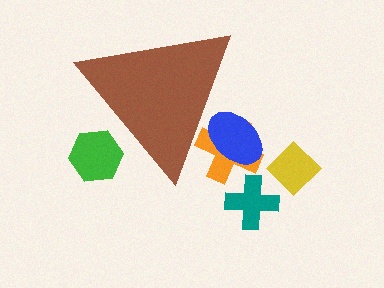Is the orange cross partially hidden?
Yes, the orange cross is partially hidden behind the brown triangle.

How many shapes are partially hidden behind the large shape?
3 shapes are partially hidden.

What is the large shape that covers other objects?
A brown triangle.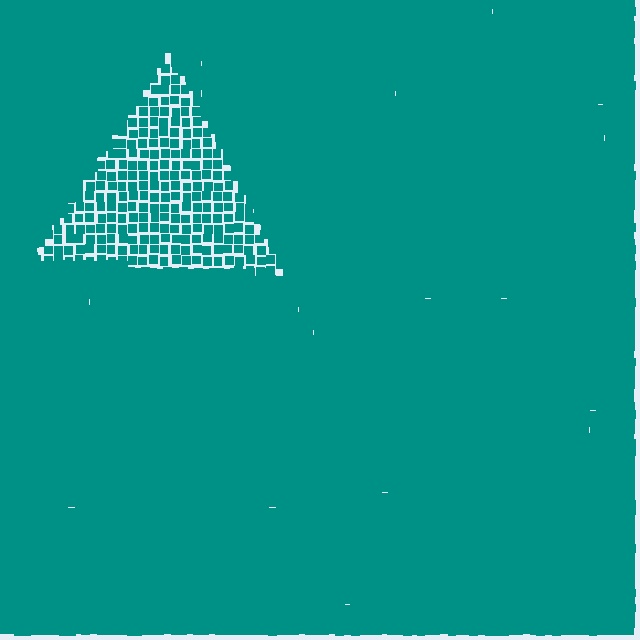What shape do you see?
I see a triangle.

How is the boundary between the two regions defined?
The boundary is defined by a change in element density (approximately 2.0x ratio). All elements are the same color, size, and shape.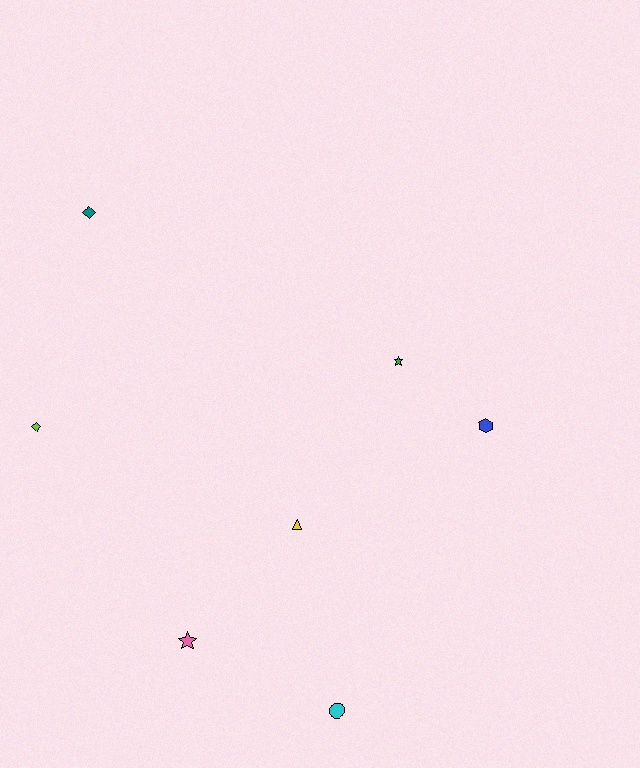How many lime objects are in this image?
There is 1 lime object.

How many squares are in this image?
There are no squares.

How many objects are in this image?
There are 7 objects.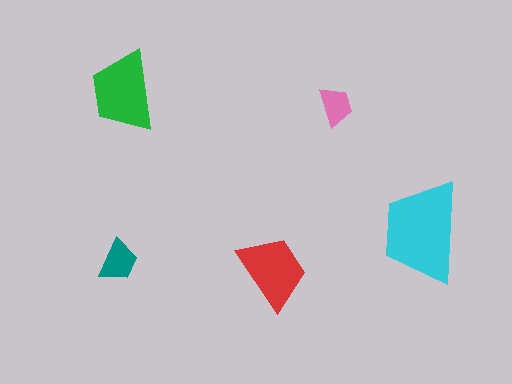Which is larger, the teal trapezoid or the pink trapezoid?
The teal one.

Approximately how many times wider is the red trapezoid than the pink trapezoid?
About 2 times wider.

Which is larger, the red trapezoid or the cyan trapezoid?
The cyan one.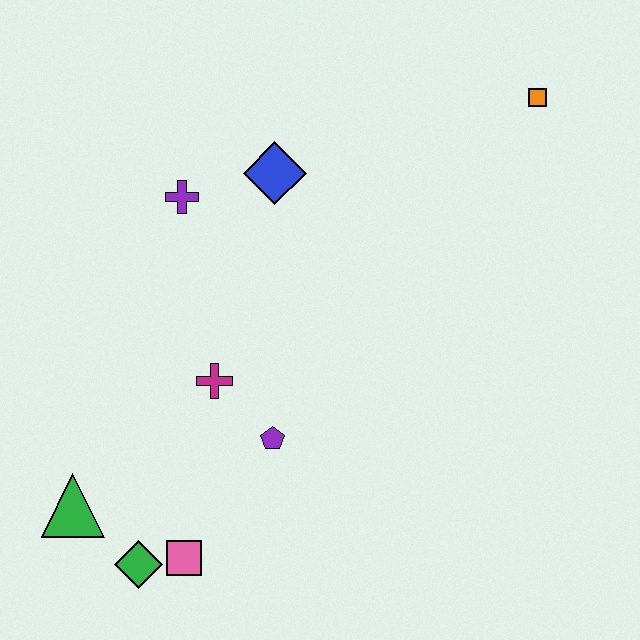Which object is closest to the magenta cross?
The purple pentagon is closest to the magenta cross.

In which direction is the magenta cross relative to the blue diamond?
The magenta cross is below the blue diamond.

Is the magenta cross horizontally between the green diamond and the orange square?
Yes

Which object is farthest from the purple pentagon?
The orange square is farthest from the purple pentagon.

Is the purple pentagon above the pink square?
Yes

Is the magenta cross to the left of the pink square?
No